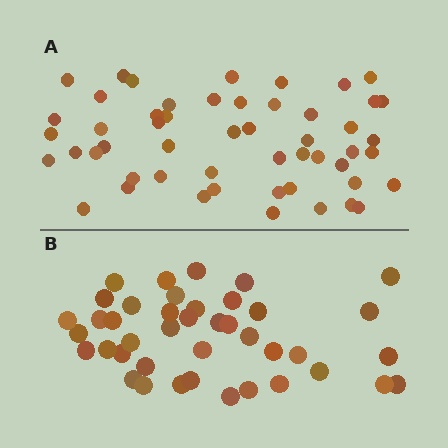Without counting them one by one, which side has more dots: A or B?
Region A (the top region) has more dots.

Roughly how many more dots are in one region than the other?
Region A has roughly 12 or so more dots than region B.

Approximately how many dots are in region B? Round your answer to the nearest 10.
About 40 dots. (The exact count is 41, which rounds to 40.)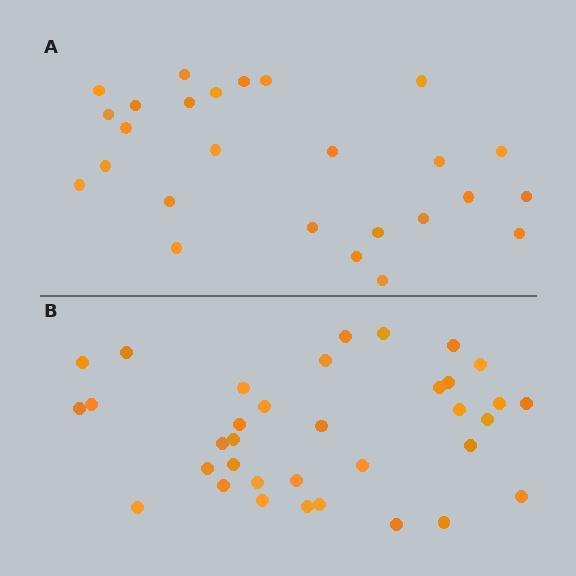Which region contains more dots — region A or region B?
Region B (the bottom region) has more dots.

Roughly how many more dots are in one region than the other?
Region B has roughly 8 or so more dots than region A.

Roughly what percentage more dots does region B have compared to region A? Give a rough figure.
About 35% more.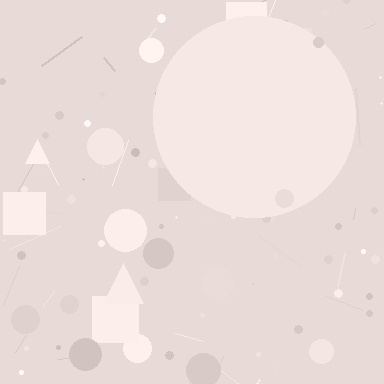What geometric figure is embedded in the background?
A circle is embedded in the background.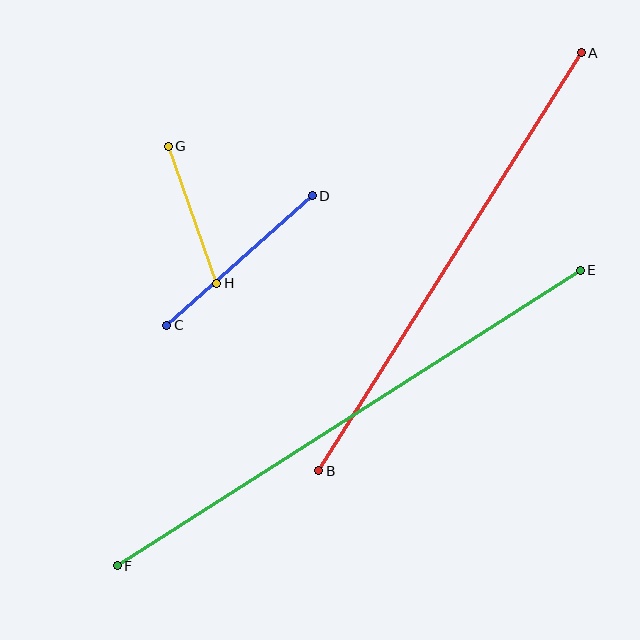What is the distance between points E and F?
The distance is approximately 549 pixels.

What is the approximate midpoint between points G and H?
The midpoint is at approximately (192, 215) pixels.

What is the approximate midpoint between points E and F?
The midpoint is at approximately (349, 418) pixels.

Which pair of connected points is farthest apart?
Points E and F are farthest apart.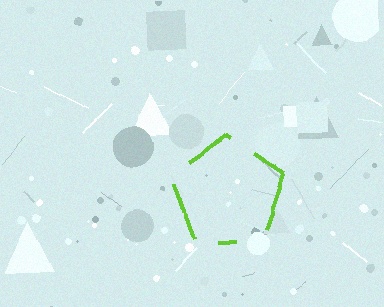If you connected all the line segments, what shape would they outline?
They would outline a pentagon.